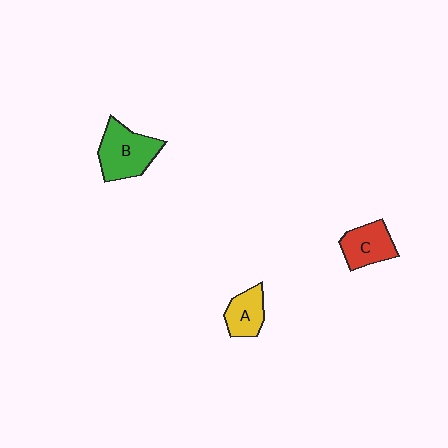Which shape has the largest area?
Shape B (green).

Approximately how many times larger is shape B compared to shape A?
Approximately 1.7 times.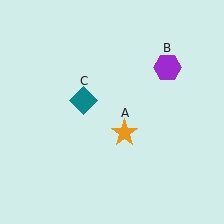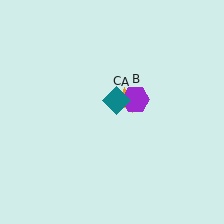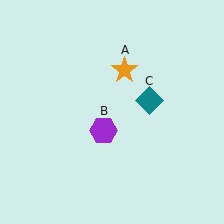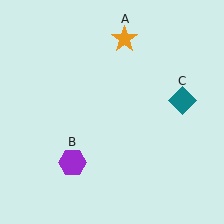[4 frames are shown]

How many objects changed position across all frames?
3 objects changed position: orange star (object A), purple hexagon (object B), teal diamond (object C).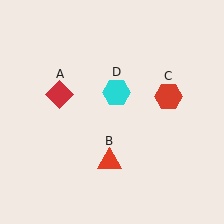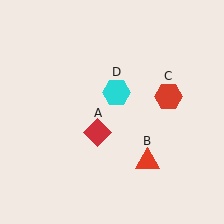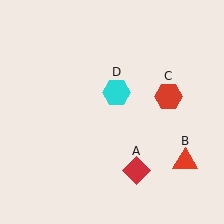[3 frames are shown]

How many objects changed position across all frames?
2 objects changed position: red diamond (object A), red triangle (object B).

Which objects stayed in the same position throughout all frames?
Red hexagon (object C) and cyan hexagon (object D) remained stationary.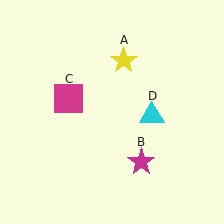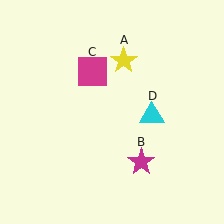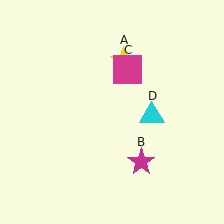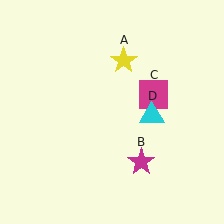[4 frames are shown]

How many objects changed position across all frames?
1 object changed position: magenta square (object C).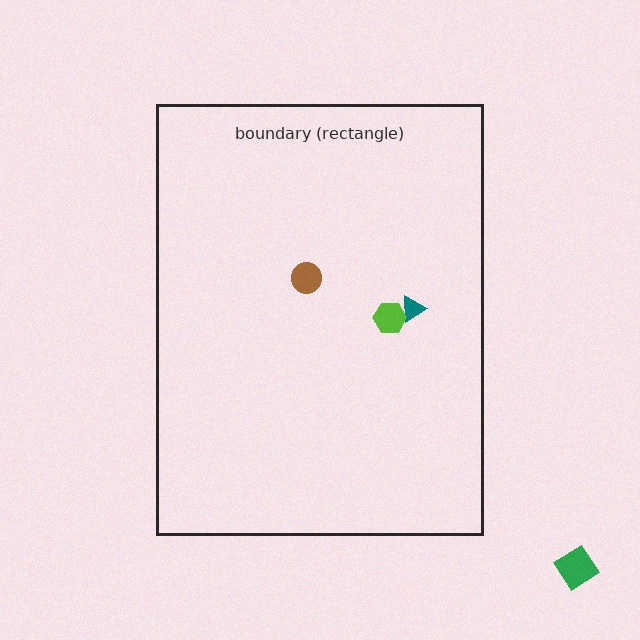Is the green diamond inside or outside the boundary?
Outside.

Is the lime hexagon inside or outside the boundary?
Inside.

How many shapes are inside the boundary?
3 inside, 1 outside.